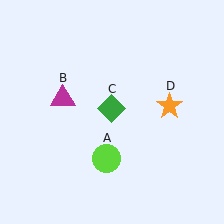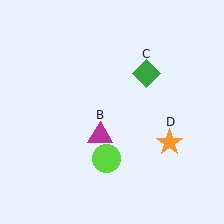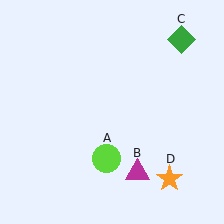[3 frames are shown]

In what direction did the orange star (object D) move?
The orange star (object D) moved down.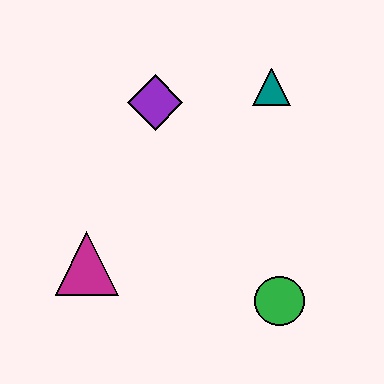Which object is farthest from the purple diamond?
The green circle is farthest from the purple diamond.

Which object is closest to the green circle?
The magenta triangle is closest to the green circle.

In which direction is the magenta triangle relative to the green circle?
The magenta triangle is to the left of the green circle.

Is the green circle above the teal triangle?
No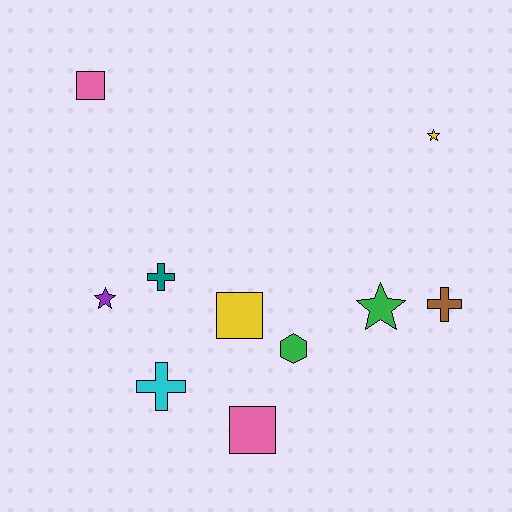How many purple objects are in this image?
There is 1 purple object.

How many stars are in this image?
There are 3 stars.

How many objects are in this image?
There are 10 objects.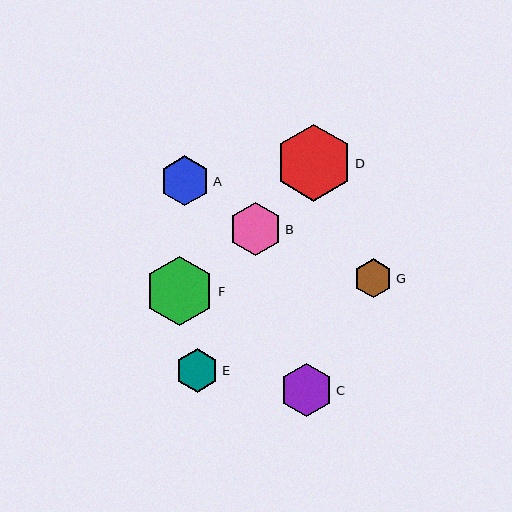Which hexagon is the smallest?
Hexagon G is the smallest with a size of approximately 39 pixels.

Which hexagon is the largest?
Hexagon D is the largest with a size of approximately 77 pixels.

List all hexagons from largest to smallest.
From largest to smallest: D, F, C, B, A, E, G.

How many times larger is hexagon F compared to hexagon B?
Hexagon F is approximately 1.3 times the size of hexagon B.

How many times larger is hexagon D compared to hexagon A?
Hexagon D is approximately 1.5 times the size of hexagon A.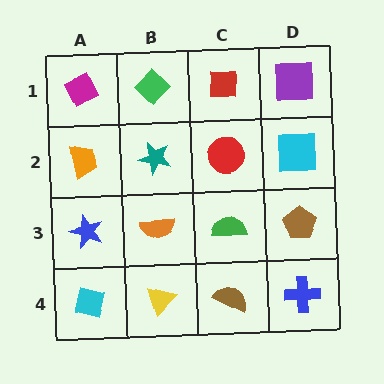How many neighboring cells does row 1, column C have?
3.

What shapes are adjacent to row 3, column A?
An orange trapezoid (row 2, column A), a cyan square (row 4, column A), an orange semicircle (row 3, column B).